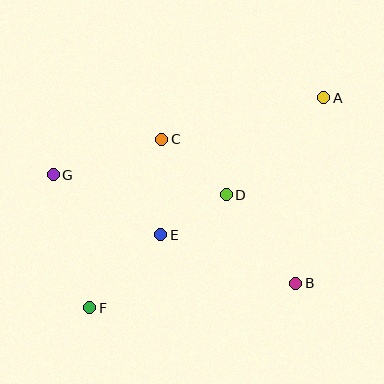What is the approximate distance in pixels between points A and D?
The distance between A and D is approximately 138 pixels.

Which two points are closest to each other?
Points D and E are closest to each other.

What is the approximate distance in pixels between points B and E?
The distance between B and E is approximately 143 pixels.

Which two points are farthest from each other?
Points A and F are farthest from each other.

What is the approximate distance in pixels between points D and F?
The distance between D and F is approximately 177 pixels.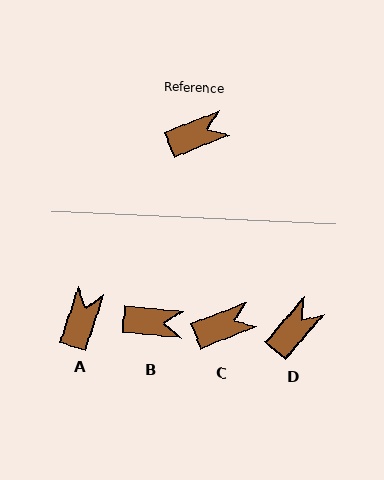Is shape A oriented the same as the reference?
No, it is off by about 51 degrees.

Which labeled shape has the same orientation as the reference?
C.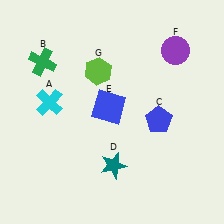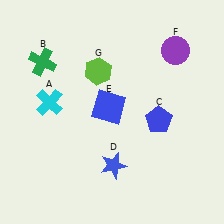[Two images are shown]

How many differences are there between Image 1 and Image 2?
There is 1 difference between the two images.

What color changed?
The star (D) changed from teal in Image 1 to blue in Image 2.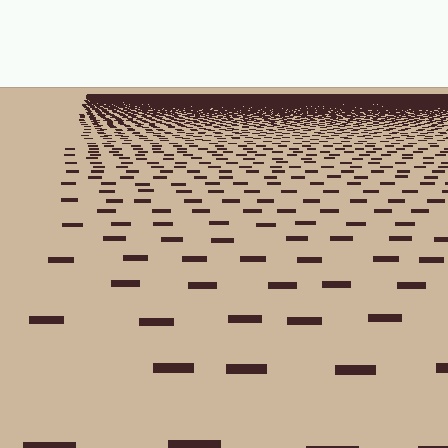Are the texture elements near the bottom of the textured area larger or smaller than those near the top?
Larger. Near the bottom, elements are closer to the viewer and appear at a bigger on-screen size.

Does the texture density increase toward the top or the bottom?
Density increases toward the top.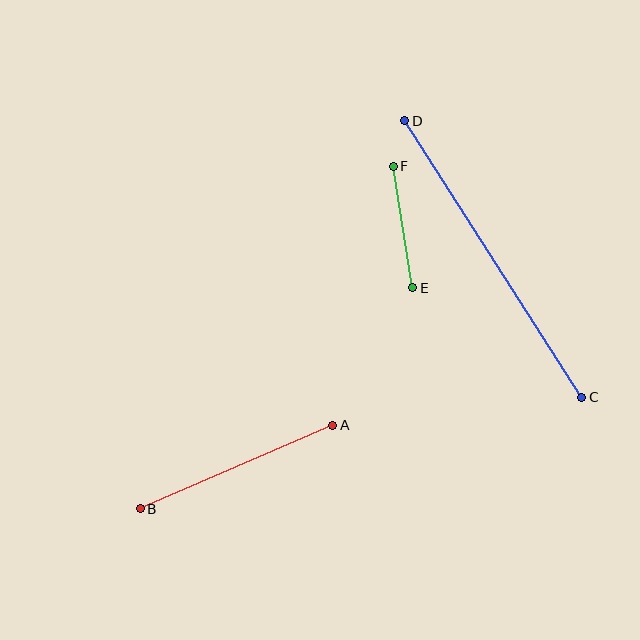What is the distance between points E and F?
The distance is approximately 123 pixels.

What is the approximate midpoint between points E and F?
The midpoint is at approximately (403, 227) pixels.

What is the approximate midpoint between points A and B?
The midpoint is at approximately (236, 467) pixels.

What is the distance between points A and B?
The distance is approximately 210 pixels.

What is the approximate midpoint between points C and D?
The midpoint is at approximately (493, 259) pixels.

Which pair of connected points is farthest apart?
Points C and D are farthest apart.